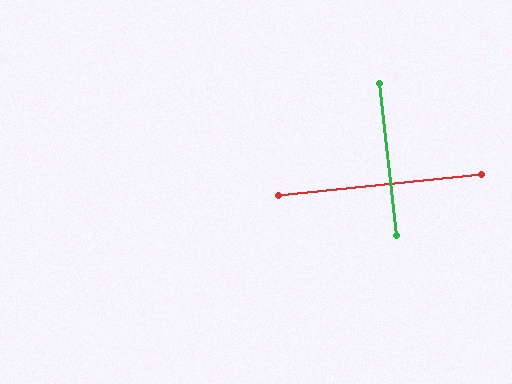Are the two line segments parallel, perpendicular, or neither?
Perpendicular — they meet at approximately 89°.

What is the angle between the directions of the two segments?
Approximately 89 degrees.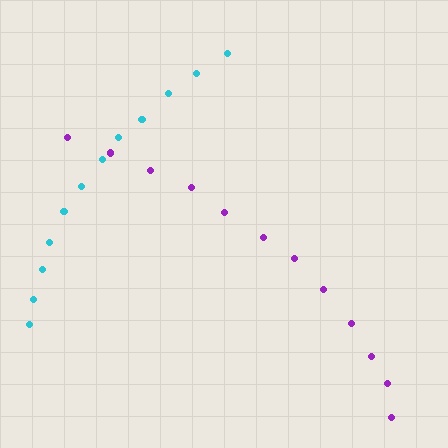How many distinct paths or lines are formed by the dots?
There are 2 distinct paths.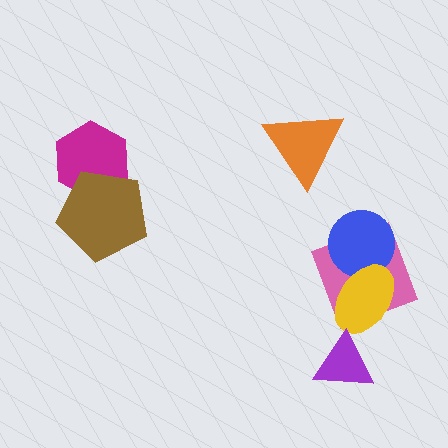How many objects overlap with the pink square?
2 objects overlap with the pink square.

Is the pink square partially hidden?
Yes, it is partially covered by another shape.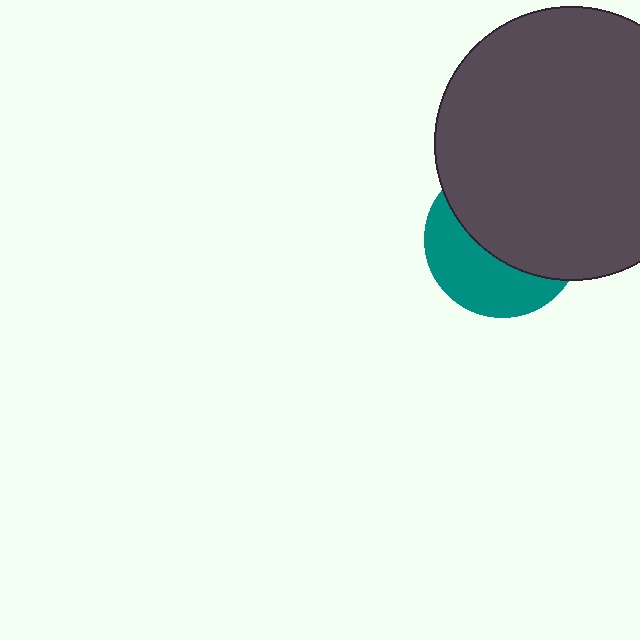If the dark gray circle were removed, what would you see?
You would see the complete teal circle.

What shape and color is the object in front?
The object in front is a dark gray circle.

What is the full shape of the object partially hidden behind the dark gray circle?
The partially hidden object is a teal circle.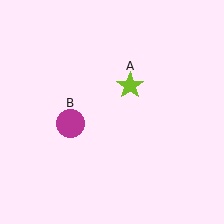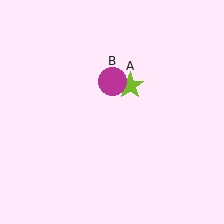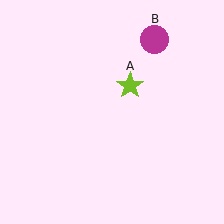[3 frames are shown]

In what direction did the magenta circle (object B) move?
The magenta circle (object B) moved up and to the right.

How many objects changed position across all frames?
1 object changed position: magenta circle (object B).